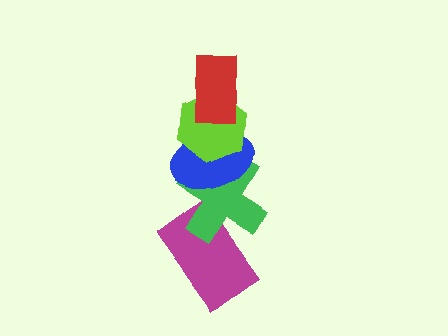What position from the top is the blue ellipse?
The blue ellipse is 3rd from the top.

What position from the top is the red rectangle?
The red rectangle is 1st from the top.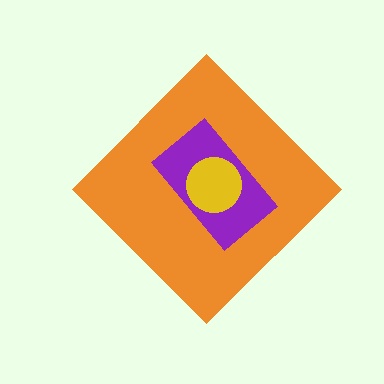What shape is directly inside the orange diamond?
The purple rectangle.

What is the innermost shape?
The yellow circle.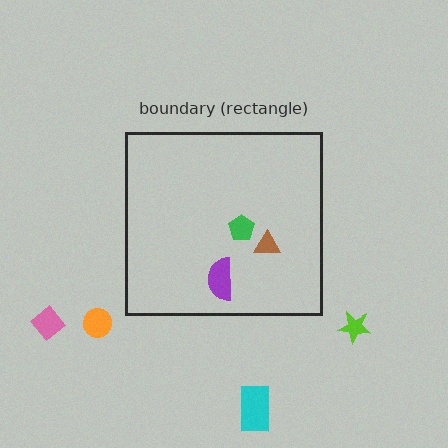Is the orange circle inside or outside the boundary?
Outside.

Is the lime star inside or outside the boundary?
Outside.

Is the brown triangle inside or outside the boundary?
Inside.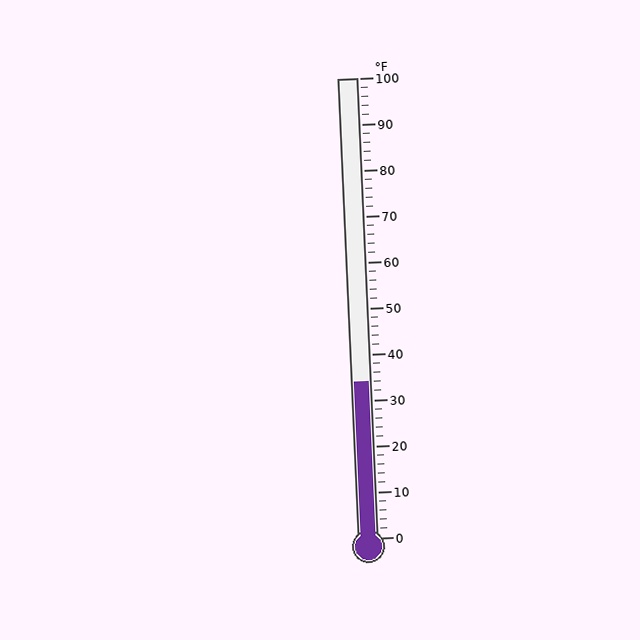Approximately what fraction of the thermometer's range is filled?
The thermometer is filled to approximately 35% of its range.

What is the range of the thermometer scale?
The thermometer scale ranges from 0°F to 100°F.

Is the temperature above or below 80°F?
The temperature is below 80°F.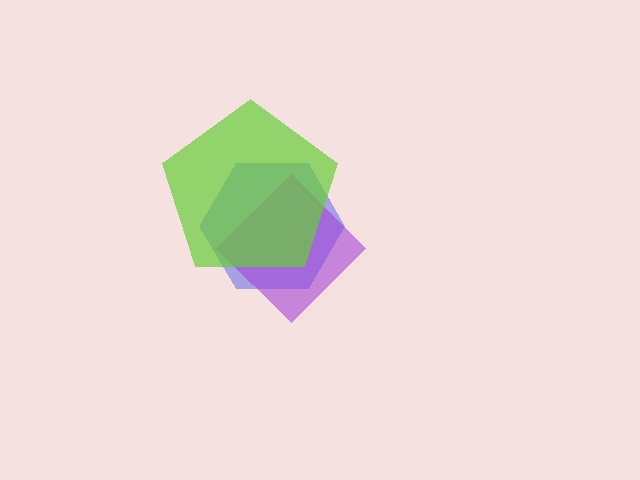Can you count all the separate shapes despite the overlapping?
Yes, there are 3 separate shapes.